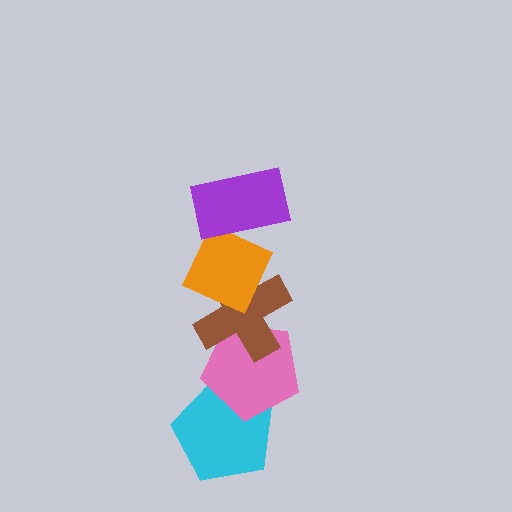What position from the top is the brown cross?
The brown cross is 3rd from the top.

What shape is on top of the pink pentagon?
The brown cross is on top of the pink pentagon.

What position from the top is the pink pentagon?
The pink pentagon is 4th from the top.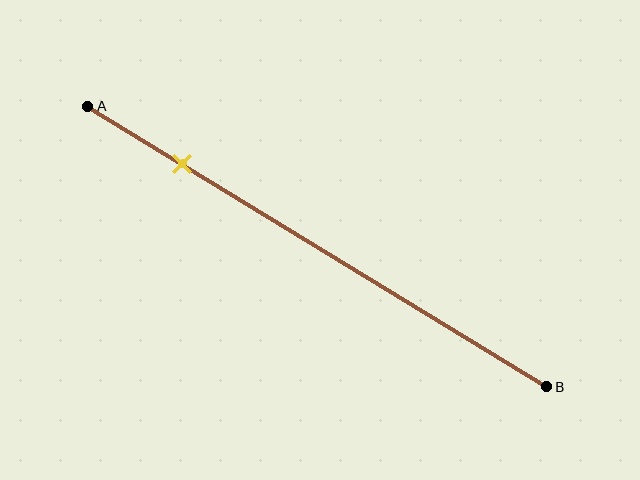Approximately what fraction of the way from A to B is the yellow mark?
The yellow mark is approximately 20% of the way from A to B.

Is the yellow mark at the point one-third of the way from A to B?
No, the mark is at about 20% from A, not at the 33% one-third point.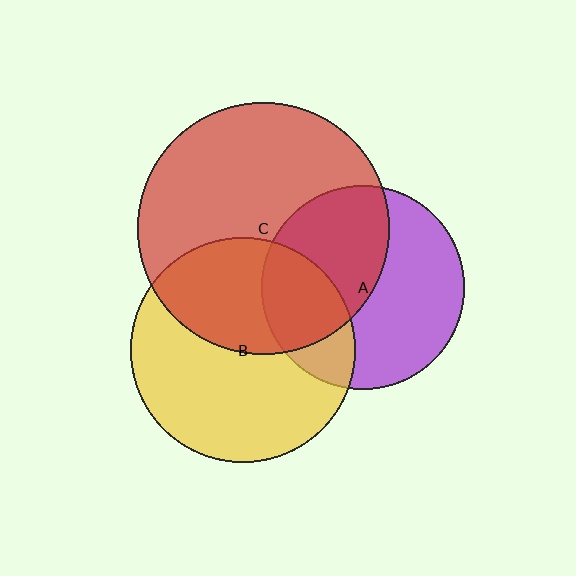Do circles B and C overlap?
Yes.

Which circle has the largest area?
Circle C (red).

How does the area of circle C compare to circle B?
Approximately 1.2 times.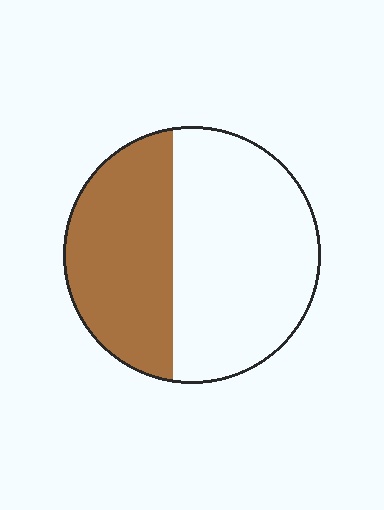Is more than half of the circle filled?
No.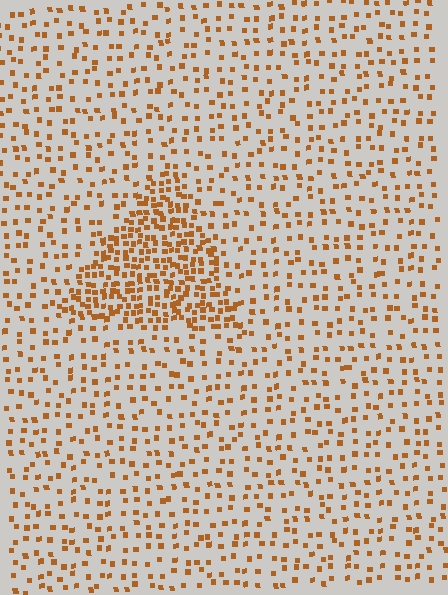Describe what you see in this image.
The image contains small brown elements arranged at two different densities. A triangle-shaped region is visible where the elements are more densely packed than the surrounding area.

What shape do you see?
I see a triangle.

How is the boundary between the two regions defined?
The boundary is defined by a change in element density (approximately 2.6x ratio). All elements are the same color, size, and shape.